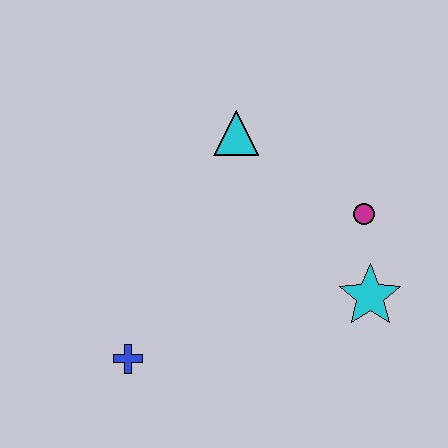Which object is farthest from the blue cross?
The magenta circle is farthest from the blue cross.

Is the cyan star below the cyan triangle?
Yes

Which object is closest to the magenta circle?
The cyan star is closest to the magenta circle.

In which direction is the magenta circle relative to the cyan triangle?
The magenta circle is to the right of the cyan triangle.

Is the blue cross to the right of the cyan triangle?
No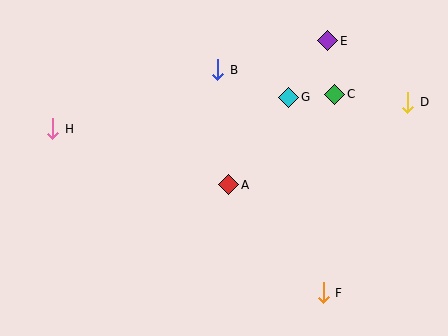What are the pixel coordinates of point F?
Point F is at (323, 293).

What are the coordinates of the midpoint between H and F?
The midpoint between H and F is at (188, 211).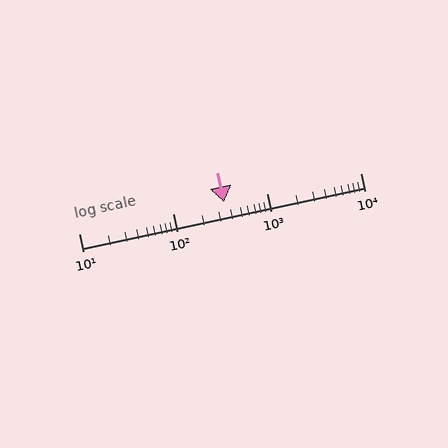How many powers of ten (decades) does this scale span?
The scale spans 3 decades, from 10 to 10000.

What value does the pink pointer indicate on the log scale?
The pointer indicates approximately 350.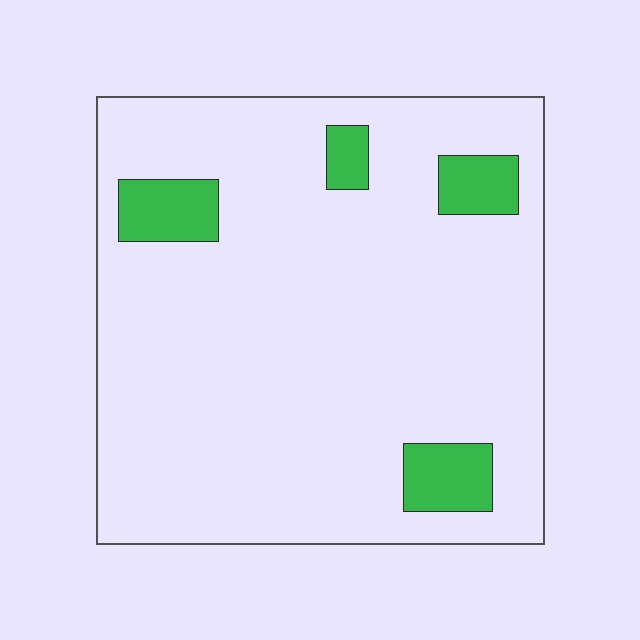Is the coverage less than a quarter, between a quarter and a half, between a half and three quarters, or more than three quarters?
Less than a quarter.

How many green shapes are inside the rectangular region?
4.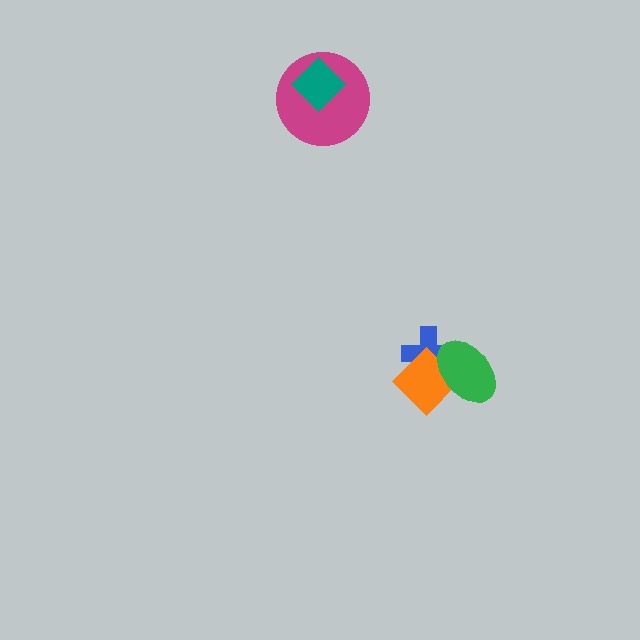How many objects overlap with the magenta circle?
1 object overlaps with the magenta circle.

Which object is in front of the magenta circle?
The teal diamond is in front of the magenta circle.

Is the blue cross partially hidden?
Yes, it is partially covered by another shape.